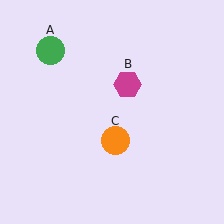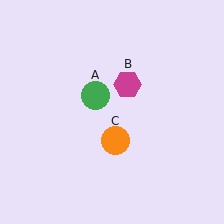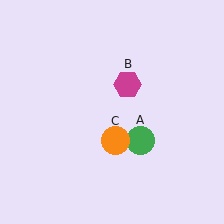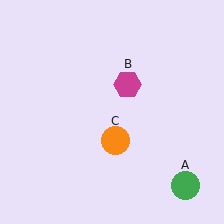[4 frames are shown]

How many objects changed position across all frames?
1 object changed position: green circle (object A).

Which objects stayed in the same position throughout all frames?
Magenta hexagon (object B) and orange circle (object C) remained stationary.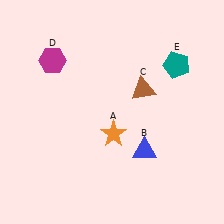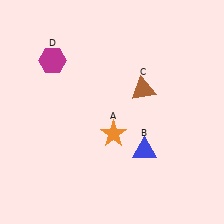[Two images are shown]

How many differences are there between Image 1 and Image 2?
There is 1 difference between the two images.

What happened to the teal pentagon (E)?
The teal pentagon (E) was removed in Image 2. It was in the top-right area of Image 1.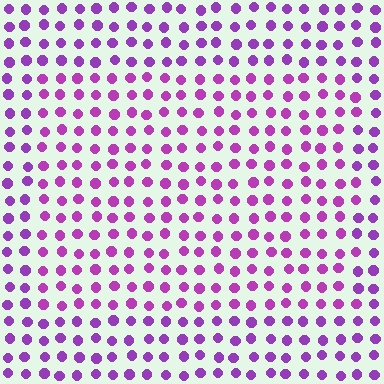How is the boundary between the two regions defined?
The boundary is defined purely by a slight shift in hue (about 18 degrees). Spacing, size, and orientation are identical on both sides.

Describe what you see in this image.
The image is filled with small purple elements in a uniform arrangement. A rectangle-shaped region is visible where the elements are tinted to a slightly different hue, forming a subtle color boundary.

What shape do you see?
I see a rectangle.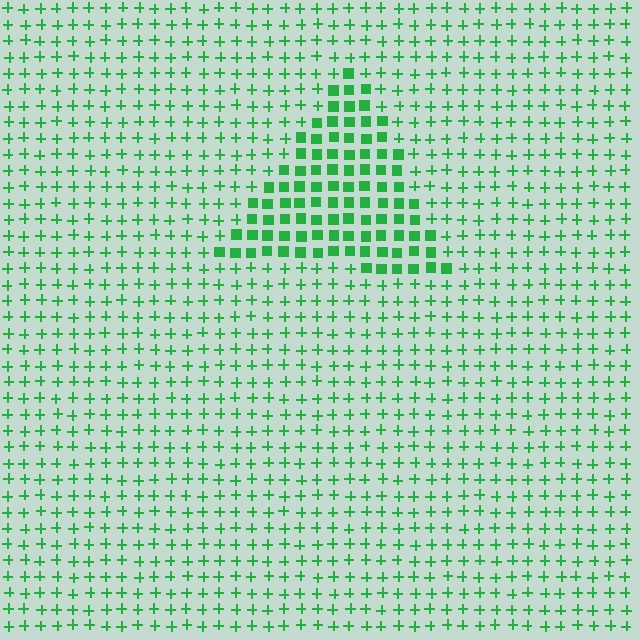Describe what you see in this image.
The image is filled with small green elements arranged in a uniform grid. A triangle-shaped region contains squares, while the surrounding area contains plus signs. The boundary is defined purely by the change in element shape.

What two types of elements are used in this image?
The image uses squares inside the triangle region and plus signs outside it.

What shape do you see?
I see a triangle.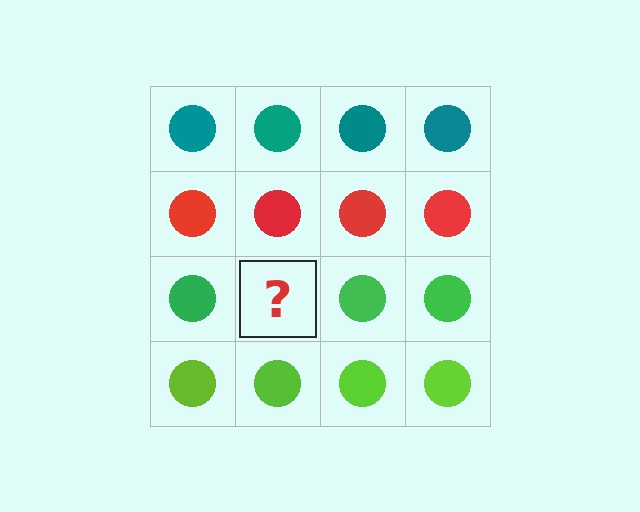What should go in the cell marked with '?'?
The missing cell should contain a green circle.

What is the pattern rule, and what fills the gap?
The rule is that each row has a consistent color. The gap should be filled with a green circle.